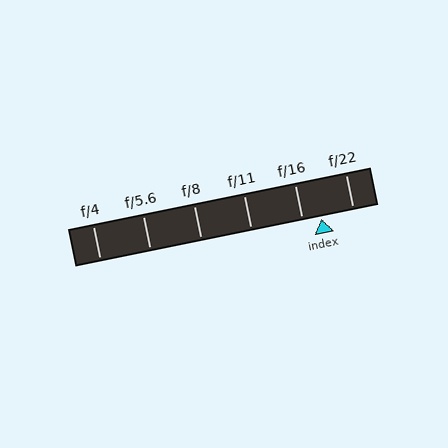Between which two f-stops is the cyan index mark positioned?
The index mark is between f/16 and f/22.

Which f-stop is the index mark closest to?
The index mark is closest to f/16.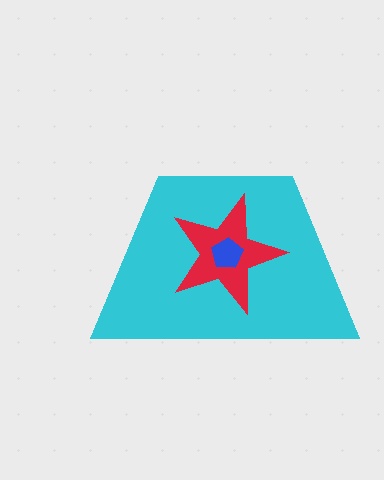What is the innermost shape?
The blue pentagon.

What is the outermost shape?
The cyan trapezoid.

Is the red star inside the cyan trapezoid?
Yes.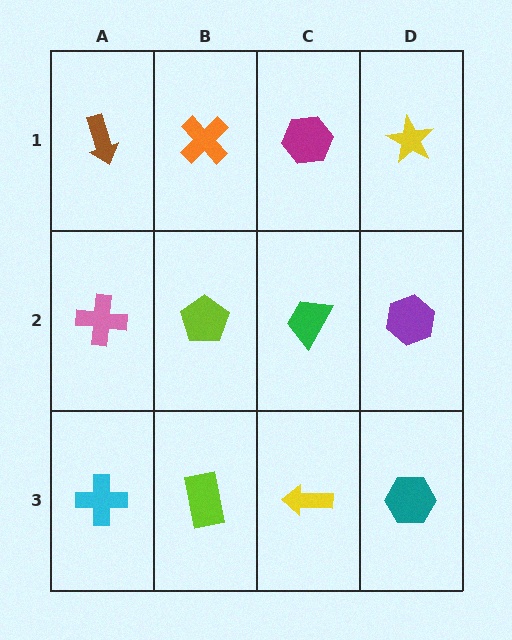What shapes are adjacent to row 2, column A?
A brown arrow (row 1, column A), a cyan cross (row 3, column A), a lime pentagon (row 2, column B).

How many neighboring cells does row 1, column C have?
3.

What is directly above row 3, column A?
A pink cross.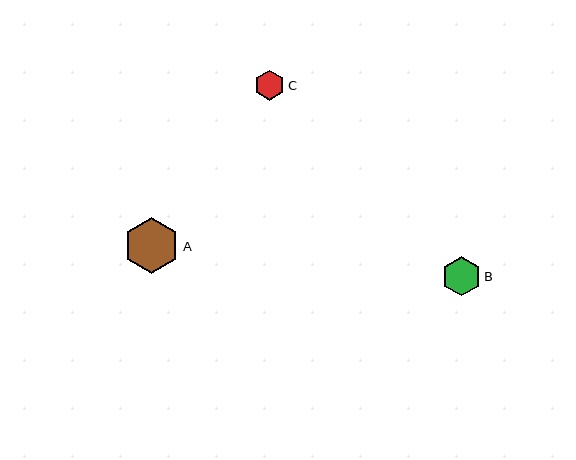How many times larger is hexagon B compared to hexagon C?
Hexagon B is approximately 1.3 times the size of hexagon C.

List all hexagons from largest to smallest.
From largest to smallest: A, B, C.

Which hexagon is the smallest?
Hexagon C is the smallest with a size of approximately 30 pixels.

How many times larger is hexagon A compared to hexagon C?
Hexagon A is approximately 1.9 times the size of hexagon C.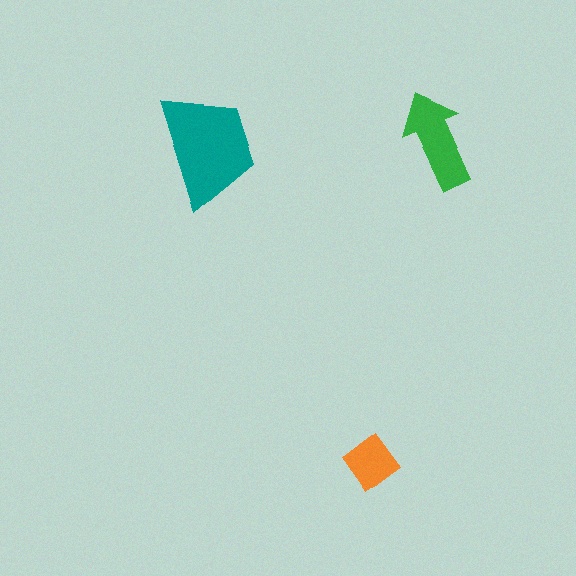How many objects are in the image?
There are 3 objects in the image.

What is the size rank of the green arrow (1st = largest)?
2nd.